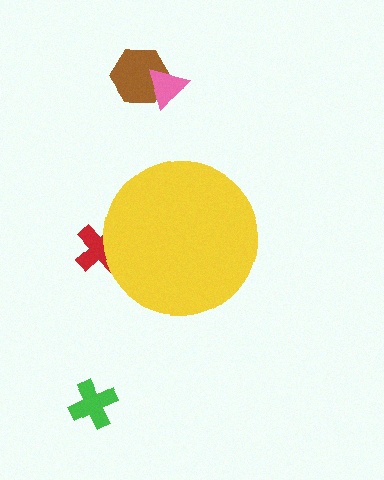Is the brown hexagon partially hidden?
No, the brown hexagon is fully visible.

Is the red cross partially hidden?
Yes, the red cross is partially hidden behind the yellow circle.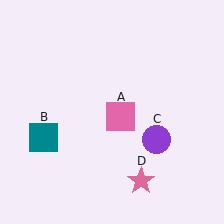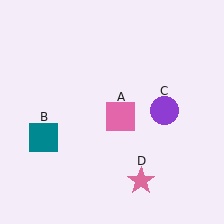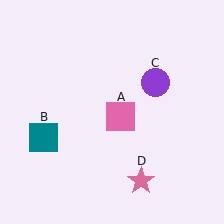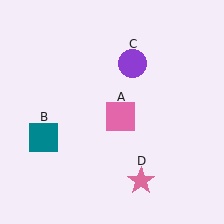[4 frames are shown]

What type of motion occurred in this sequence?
The purple circle (object C) rotated counterclockwise around the center of the scene.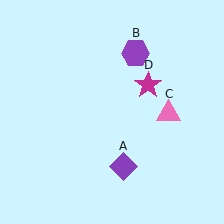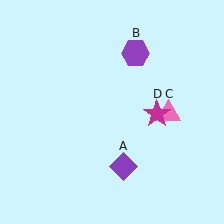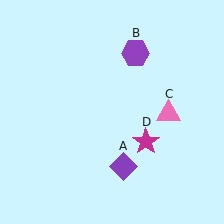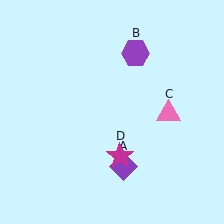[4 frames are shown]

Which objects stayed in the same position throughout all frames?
Purple diamond (object A) and purple hexagon (object B) and pink triangle (object C) remained stationary.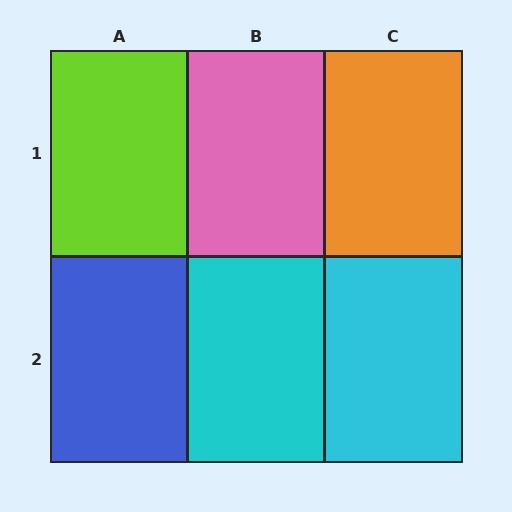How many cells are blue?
1 cell is blue.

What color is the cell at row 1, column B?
Pink.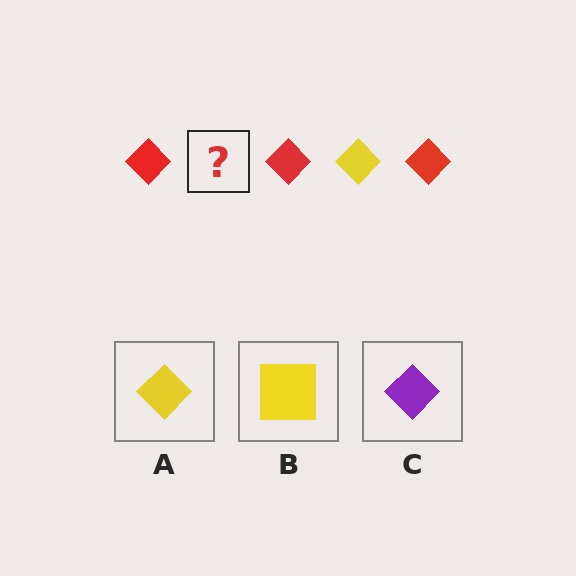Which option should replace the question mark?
Option A.